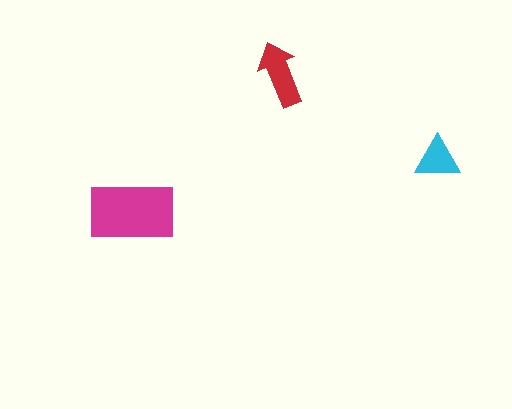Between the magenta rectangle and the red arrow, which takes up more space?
The magenta rectangle.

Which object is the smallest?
The cyan triangle.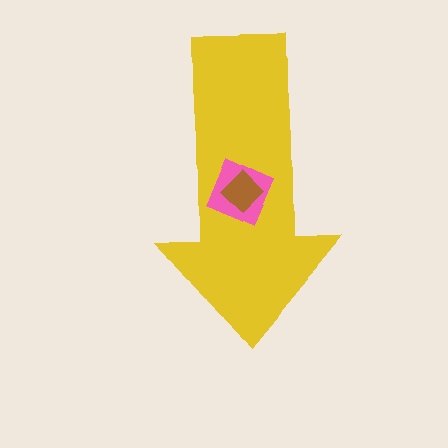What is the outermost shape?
The yellow arrow.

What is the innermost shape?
The brown diamond.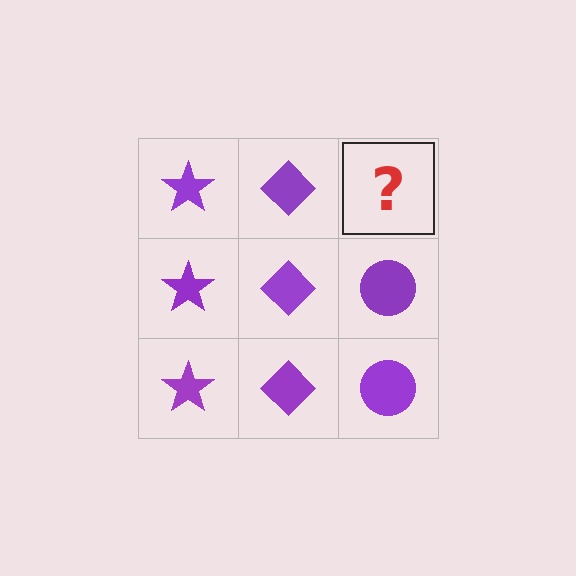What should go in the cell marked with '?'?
The missing cell should contain a purple circle.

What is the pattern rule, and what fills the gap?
The rule is that each column has a consistent shape. The gap should be filled with a purple circle.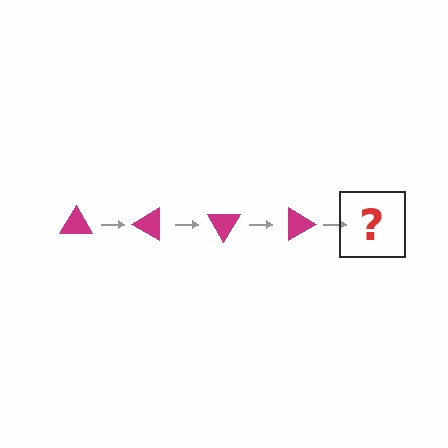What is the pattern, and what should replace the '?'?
The pattern is that the triangle rotates 30 degrees each step. The '?' should be a magenta triangle rotated 120 degrees.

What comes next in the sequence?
The next element should be a magenta triangle rotated 120 degrees.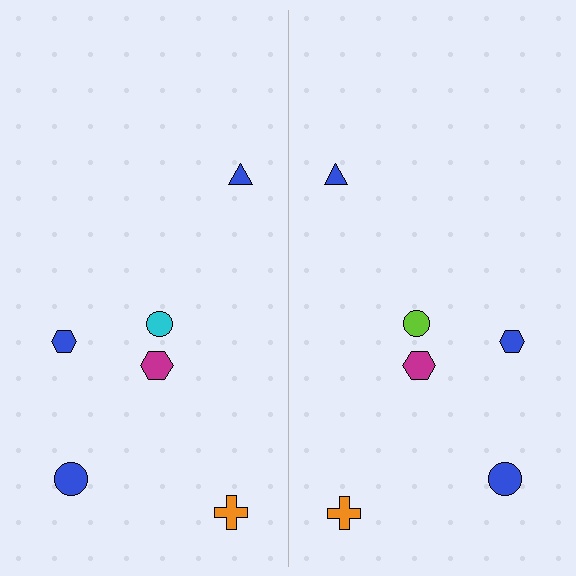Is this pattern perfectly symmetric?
No, the pattern is not perfectly symmetric. The lime circle on the right side breaks the symmetry — its mirror counterpart is cyan.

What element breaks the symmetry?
The lime circle on the right side breaks the symmetry — its mirror counterpart is cyan.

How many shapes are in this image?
There are 12 shapes in this image.